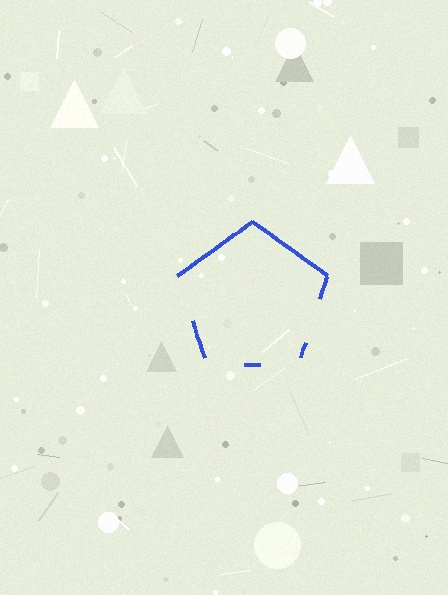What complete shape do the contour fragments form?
The contour fragments form a pentagon.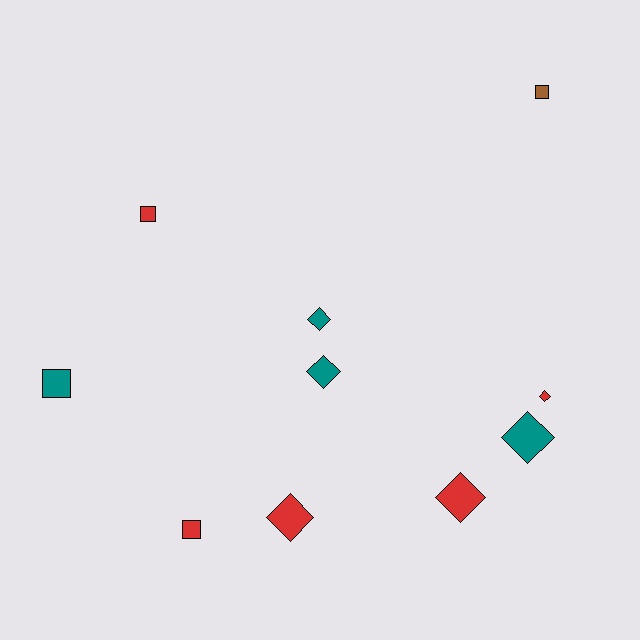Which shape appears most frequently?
Diamond, with 6 objects.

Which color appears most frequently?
Red, with 5 objects.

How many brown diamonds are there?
There are no brown diamonds.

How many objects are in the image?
There are 10 objects.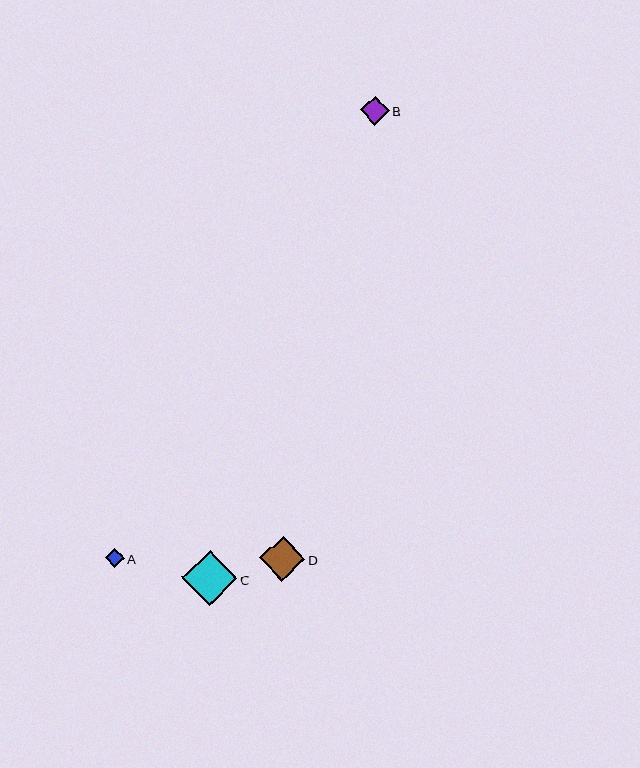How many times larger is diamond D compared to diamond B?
Diamond D is approximately 1.6 times the size of diamond B.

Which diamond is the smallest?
Diamond A is the smallest with a size of approximately 19 pixels.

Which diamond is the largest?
Diamond C is the largest with a size of approximately 55 pixels.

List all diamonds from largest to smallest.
From largest to smallest: C, D, B, A.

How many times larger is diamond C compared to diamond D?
Diamond C is approximately 1.2 times the size of diamond D.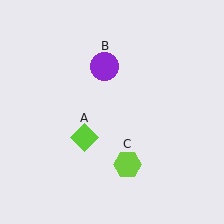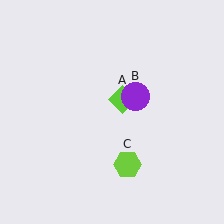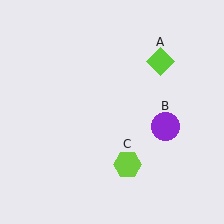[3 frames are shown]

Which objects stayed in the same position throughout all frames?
Lime hexagon (object C) remained stationary.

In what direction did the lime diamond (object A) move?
The lime diamond (object A) moved up and to the right.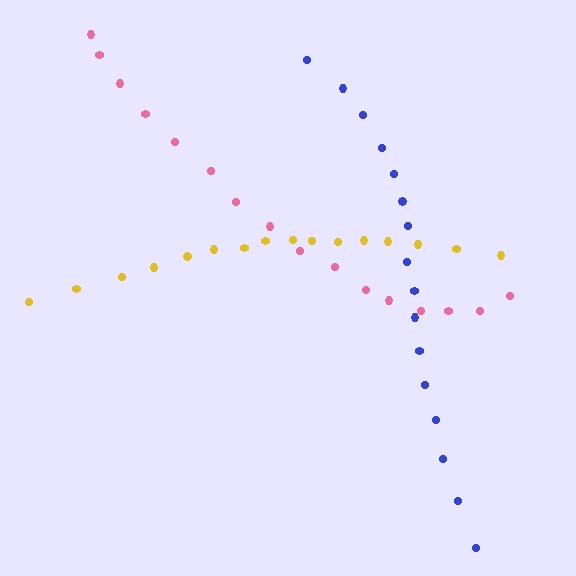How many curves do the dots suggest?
There are 3 distinct paths.